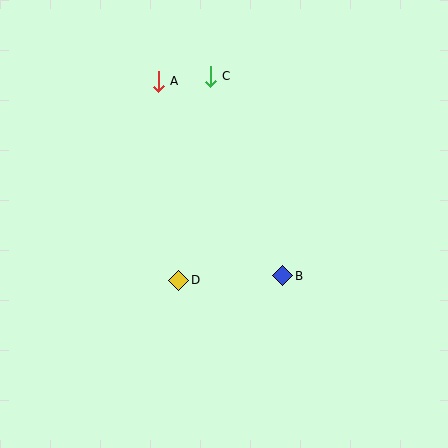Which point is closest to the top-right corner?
Point C is closest to the top-right corner.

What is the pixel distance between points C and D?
The distance between C and D is 206 pixels.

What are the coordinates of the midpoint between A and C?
The midpoint between A and C is at (184, 79).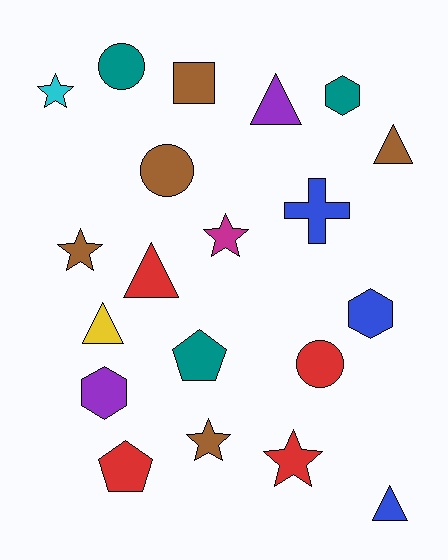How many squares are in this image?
There is 1 square.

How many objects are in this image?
There are 20 objects.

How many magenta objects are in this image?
There is 1 magenta object.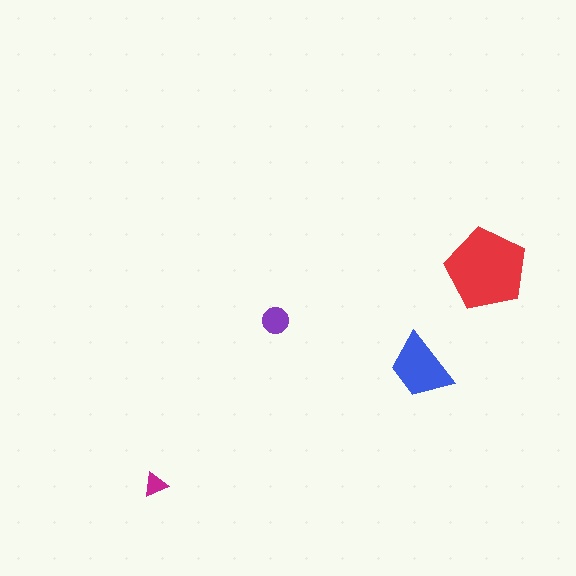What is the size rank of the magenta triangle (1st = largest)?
4th.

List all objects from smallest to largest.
The magenta triangle, the purple circle, the blue trapezoid, the red pentagon.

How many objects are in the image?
There are 4 objects in the image.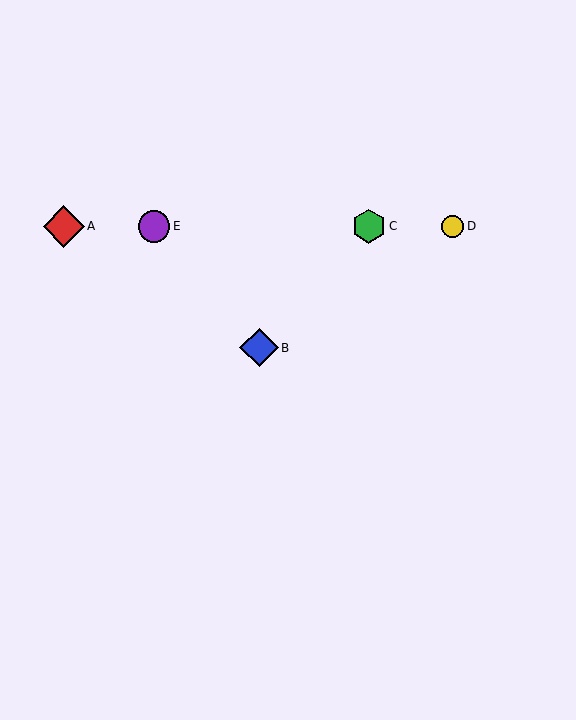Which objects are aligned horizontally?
Objects A, C, D, E are aligned horizontally.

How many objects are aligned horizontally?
4 objects (A, C, D, E) are aligned horizontally.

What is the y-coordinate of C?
Object C is at y≈226.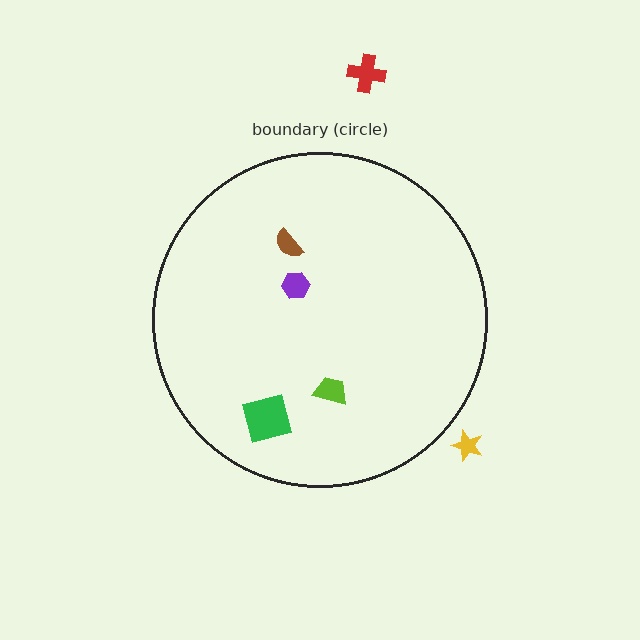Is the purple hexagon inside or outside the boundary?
Inside.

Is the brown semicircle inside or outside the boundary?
Inside.